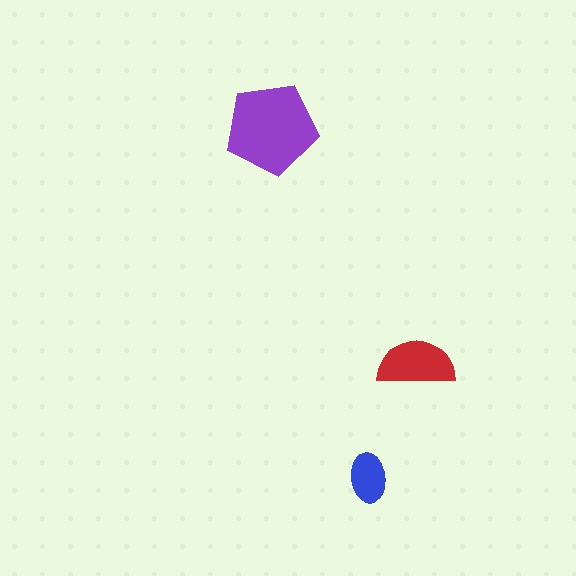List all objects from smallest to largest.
The blue ellipse, the red semicircle, the purple pentagon.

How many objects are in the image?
There are 3 objects in the image.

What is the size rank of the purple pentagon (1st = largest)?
1st.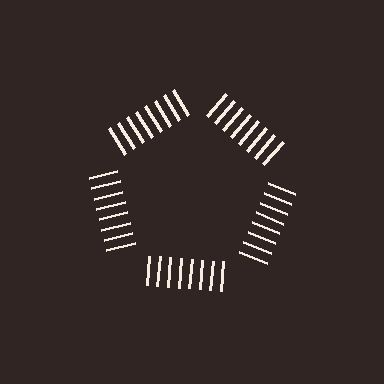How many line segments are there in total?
40 — 8 along each of the 5 edges.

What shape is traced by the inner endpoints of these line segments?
An illusory pentagon — the line segments terminate on its edges but no continuous stroke is drawn.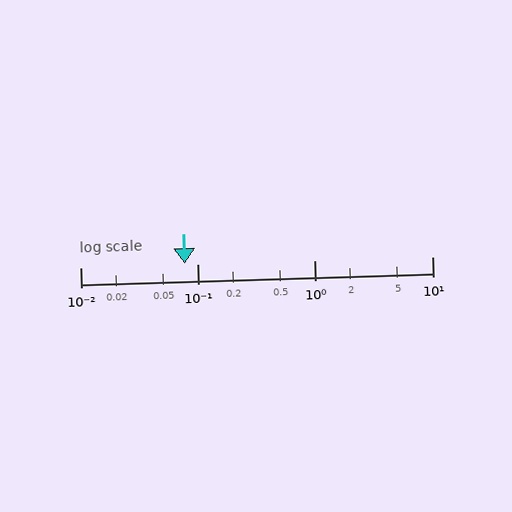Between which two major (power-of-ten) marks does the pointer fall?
The pointer is between 0.01 and 0.1.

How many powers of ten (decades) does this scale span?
The scale spans 3 decades, from 0.01 to 10.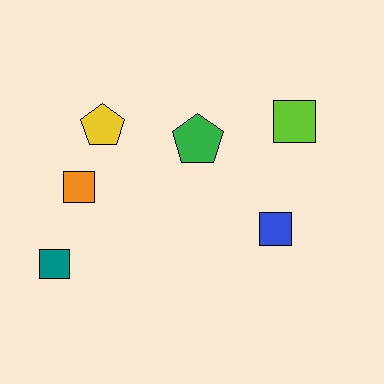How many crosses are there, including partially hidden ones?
There are no crosses.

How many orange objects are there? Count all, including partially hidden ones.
There is 1 orange object.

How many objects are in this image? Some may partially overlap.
There are 6 objects.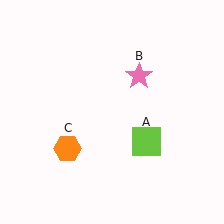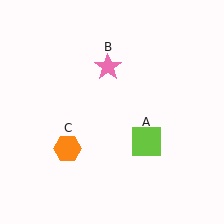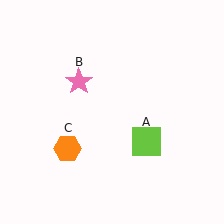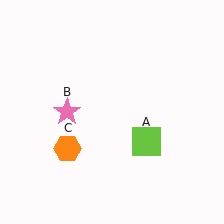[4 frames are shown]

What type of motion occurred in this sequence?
The pink star (object B) rotated counterclockwise around the center of the scene.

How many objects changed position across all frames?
1 object changed position: pink star (object B).